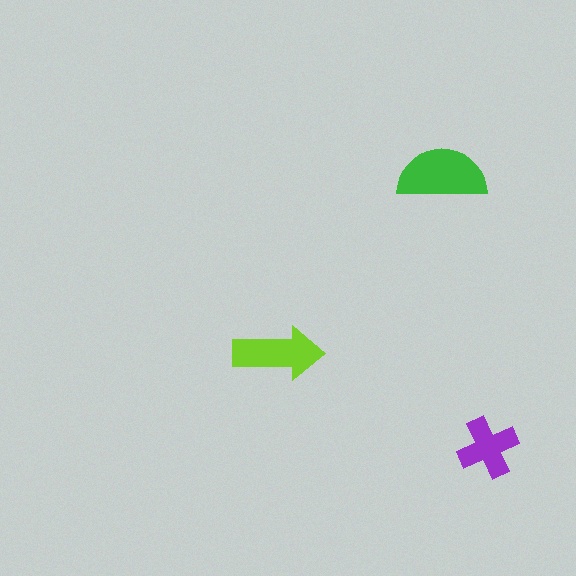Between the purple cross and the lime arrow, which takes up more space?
The lime arrow.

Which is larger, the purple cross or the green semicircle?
The green semicircle.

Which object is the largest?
The green semicircle.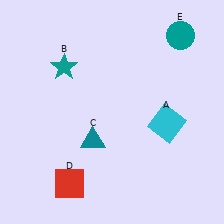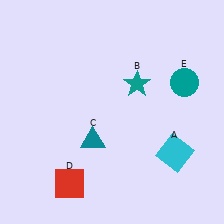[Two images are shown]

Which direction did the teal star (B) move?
The teal star (B) moved right.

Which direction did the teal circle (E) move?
The teal circle (E) moved down.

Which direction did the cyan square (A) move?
The cyan square (A) moved down.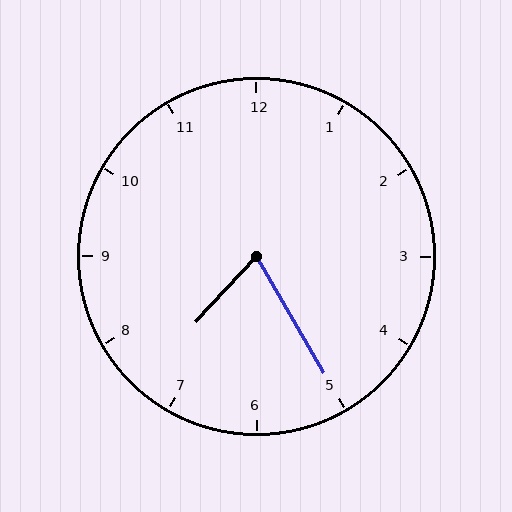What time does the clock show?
7:25.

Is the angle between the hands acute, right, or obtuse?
It is acute.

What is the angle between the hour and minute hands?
Approximately 72 degrees.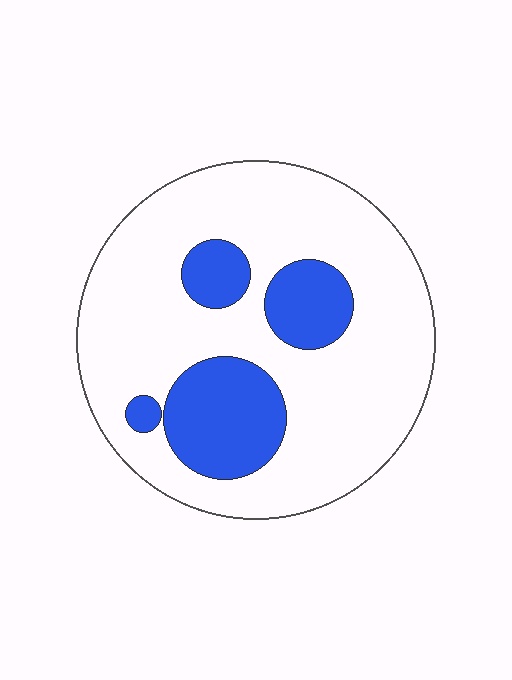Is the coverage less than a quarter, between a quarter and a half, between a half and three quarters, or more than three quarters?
Less than a quarter.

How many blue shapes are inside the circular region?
4.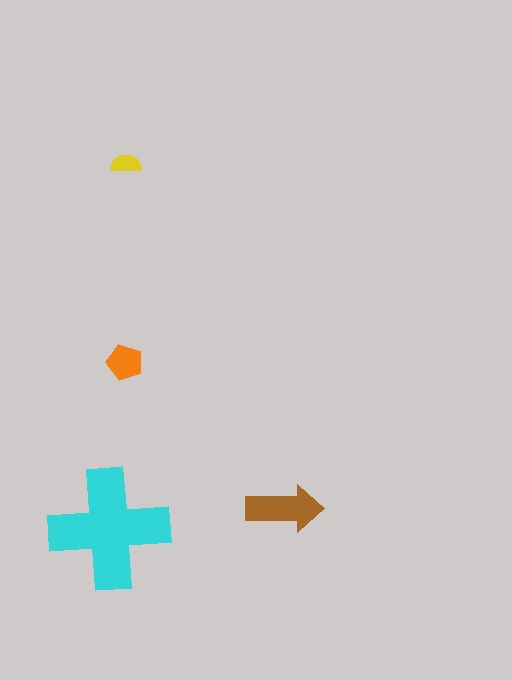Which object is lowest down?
The cyan cross is bottommost.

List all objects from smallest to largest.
The yellow semicircle, the orange pentagon, the brown arrow, the cyan cross.